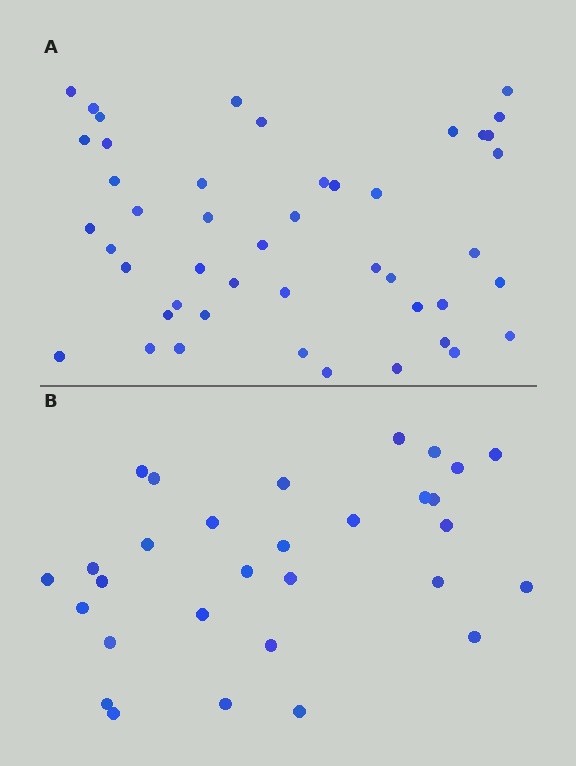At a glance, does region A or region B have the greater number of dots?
Region A (the top region) has more dots.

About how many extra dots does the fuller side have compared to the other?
Region A has approximately 15 more dots than region B.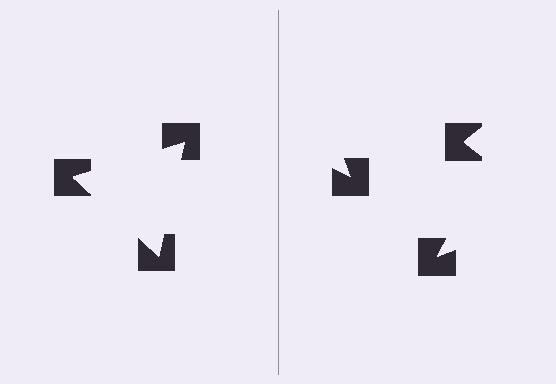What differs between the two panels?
The notched squares are positioned identically on both sides; only the wedge orientations differ. On the left they align to a triangle; on the right they are misaligned.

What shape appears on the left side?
An illusory triangle.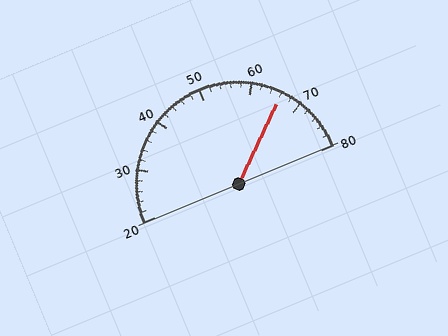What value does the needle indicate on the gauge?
The needle indicates approximately 66.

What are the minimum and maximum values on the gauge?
The gauge ranges from 20 to 80.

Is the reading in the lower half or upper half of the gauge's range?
The reading is in the upper half of the range (20 to 80).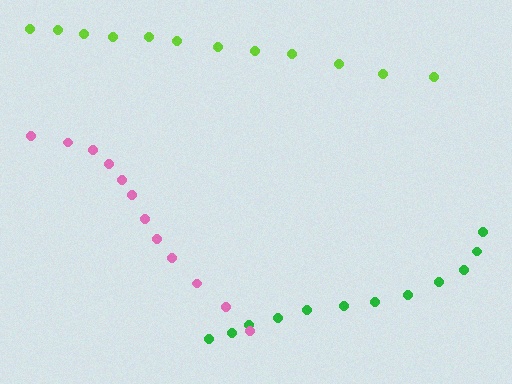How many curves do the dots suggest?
There are 3 distinct paths.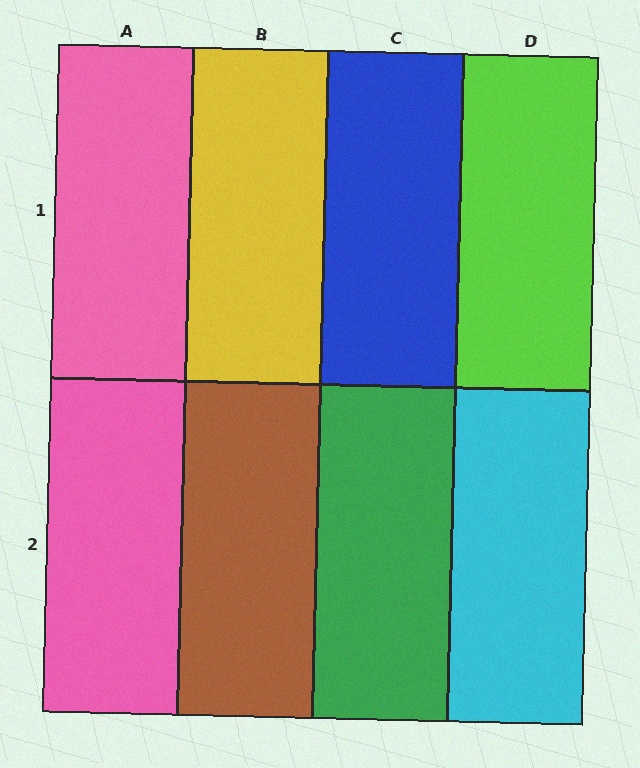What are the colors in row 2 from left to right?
Pink, brown, green, cyan.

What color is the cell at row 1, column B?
Yellow.